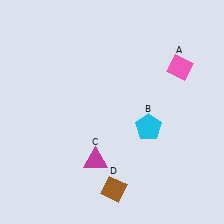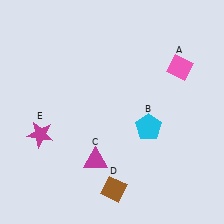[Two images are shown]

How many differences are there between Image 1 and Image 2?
There is 1 difference between the two images.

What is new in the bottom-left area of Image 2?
A magenta star (E) was added in the bottom-left area of Image 2.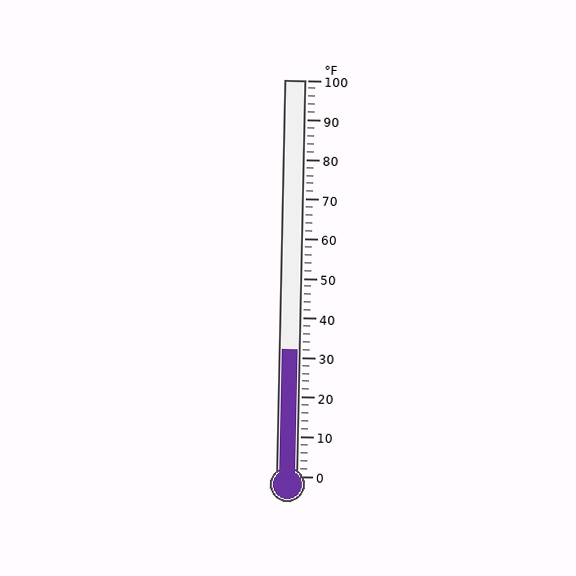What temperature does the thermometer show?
The thermometer shows approximately 32°F.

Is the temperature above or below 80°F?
The temperature is below 80°F.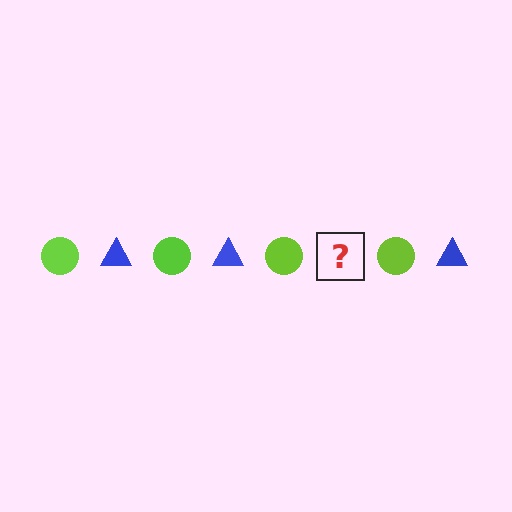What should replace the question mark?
The question mark should be replaced with a blue triangle.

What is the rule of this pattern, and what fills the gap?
The rule is that the pattern alternates between lime circle and blue triangle. The gap should be filled with a blue triangle.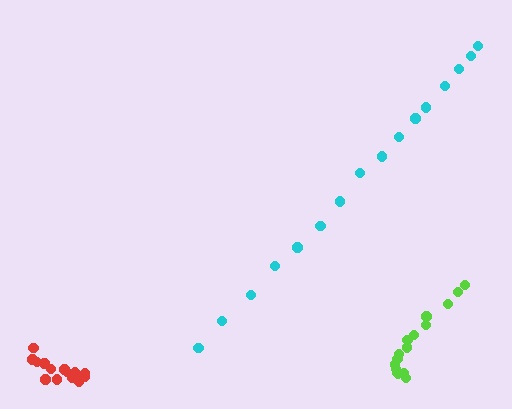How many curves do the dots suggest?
There are 3 distinct paths.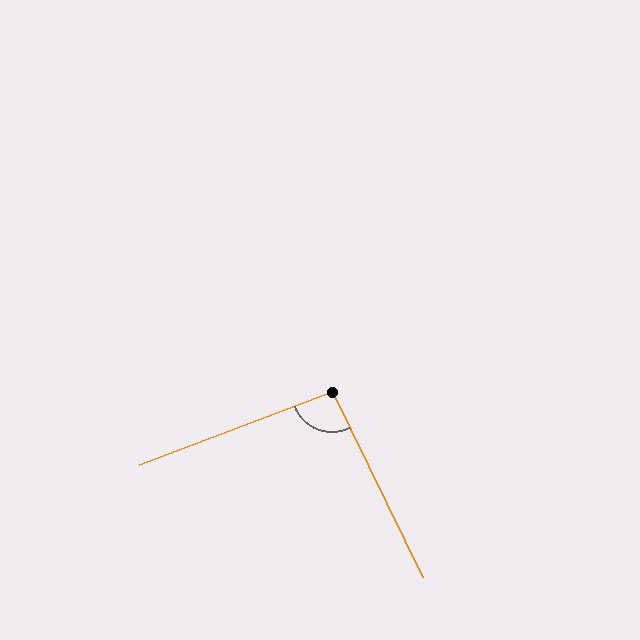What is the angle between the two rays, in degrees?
Approximately 95 degrees.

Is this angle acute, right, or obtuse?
It is obtuse.